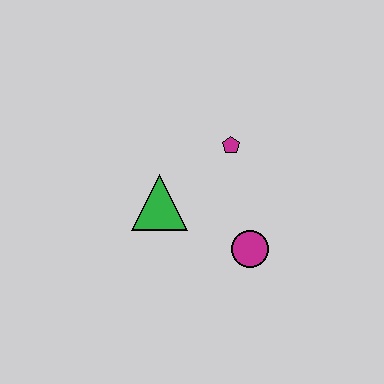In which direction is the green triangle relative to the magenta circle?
The green triangle is to the left of the magenta circle.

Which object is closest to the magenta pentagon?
The green triangle is closest to the magenta pentagon.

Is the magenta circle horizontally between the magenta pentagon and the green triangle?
No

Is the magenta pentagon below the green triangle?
No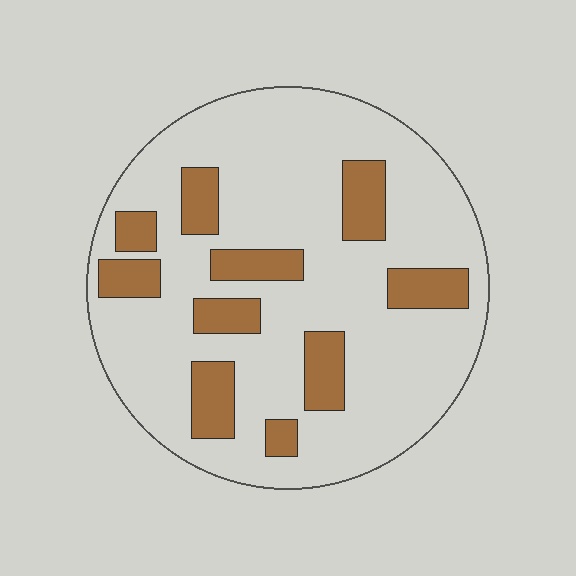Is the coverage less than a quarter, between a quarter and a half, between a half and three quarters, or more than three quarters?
Less than a quarter.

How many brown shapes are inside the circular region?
10.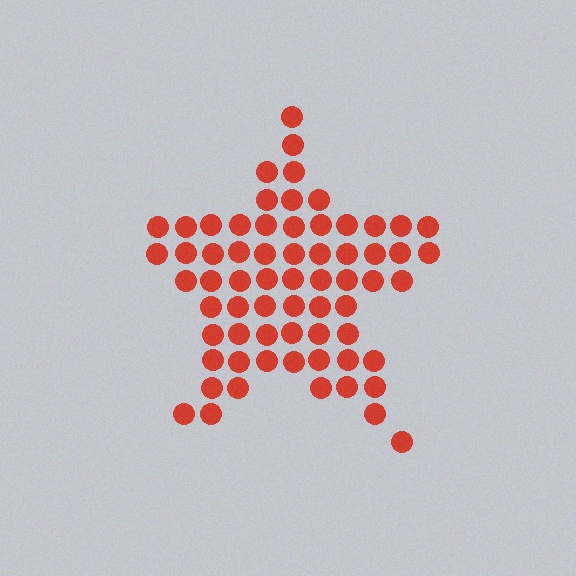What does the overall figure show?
The overall figure shows a star.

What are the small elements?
The small elements are circles.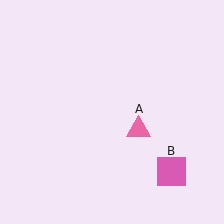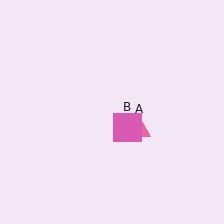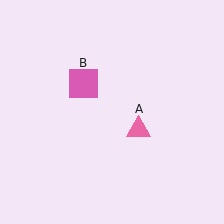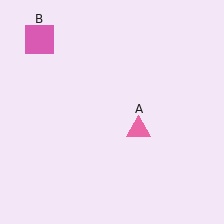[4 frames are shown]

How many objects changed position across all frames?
1 object changed position: pink square (object B).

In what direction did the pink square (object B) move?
The pink square (object B) moved up and to the left.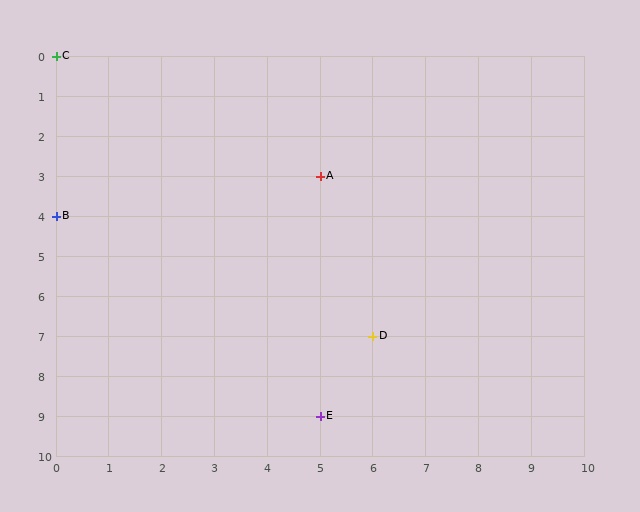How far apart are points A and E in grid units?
Points A and E are 6 rows apart.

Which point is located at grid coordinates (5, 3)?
Point A is at (5, 3).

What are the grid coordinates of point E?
Point E is at grid coordinates (5, 9).